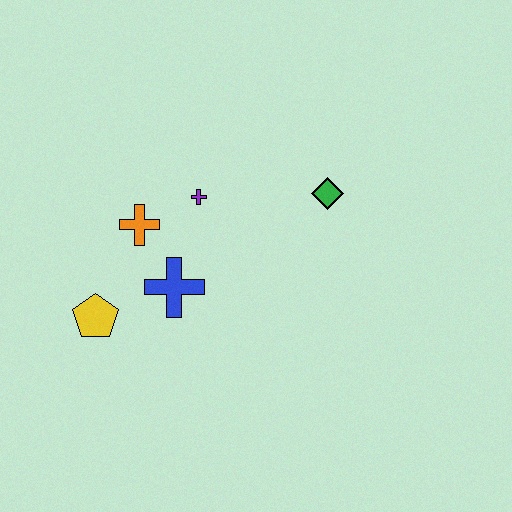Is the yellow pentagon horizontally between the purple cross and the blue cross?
No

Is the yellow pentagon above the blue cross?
No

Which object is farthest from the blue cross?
The green diamond is farthest from the blue cross.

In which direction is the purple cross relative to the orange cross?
The purple cross is to the right of the orange cross.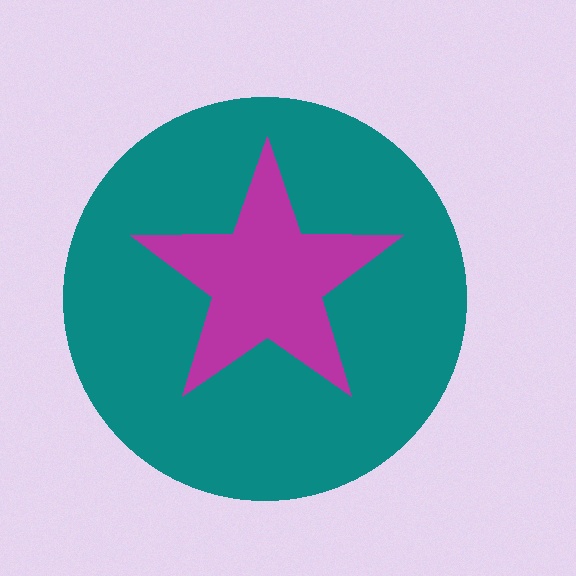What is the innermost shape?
The magenta star.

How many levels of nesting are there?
2.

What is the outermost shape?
The teal circle.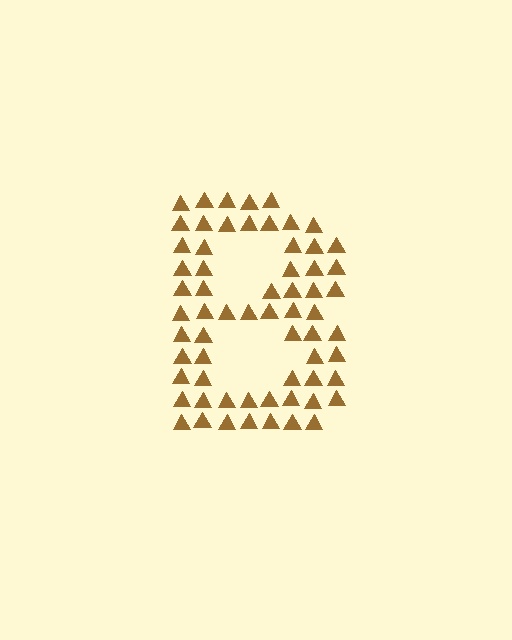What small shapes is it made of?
It is made of small triangles.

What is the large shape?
The large shape is the letter B.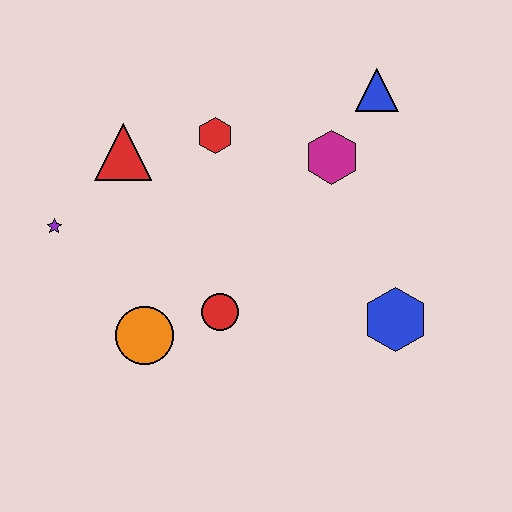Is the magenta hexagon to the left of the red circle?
No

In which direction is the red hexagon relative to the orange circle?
The red hexagon is above the orange circle.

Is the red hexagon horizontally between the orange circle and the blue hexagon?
Yes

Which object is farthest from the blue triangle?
The purple star is farthest from the blue triangle.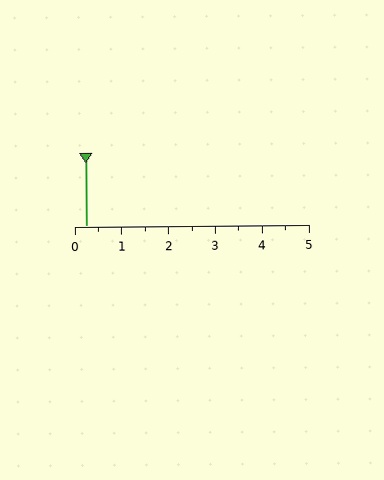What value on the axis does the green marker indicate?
The marker indicates approximately 0.2.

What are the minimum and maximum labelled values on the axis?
The axis runs from 0 to 5.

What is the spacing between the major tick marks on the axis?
The major ticks are spaced 1 apart.